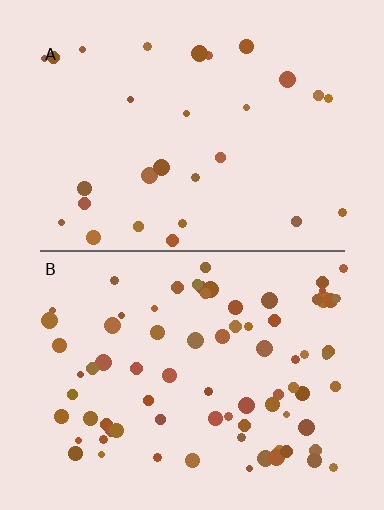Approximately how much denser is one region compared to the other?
Approximately 2.7× — region B over region A.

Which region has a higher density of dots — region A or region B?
B (the bottom).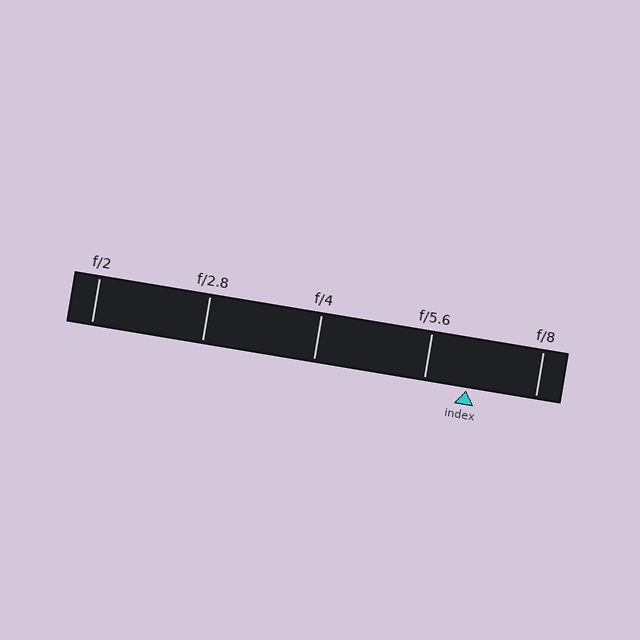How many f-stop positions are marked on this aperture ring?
There are 5 f-stop positions marked.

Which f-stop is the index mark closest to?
The index mark is closest to f/5.6.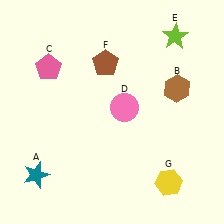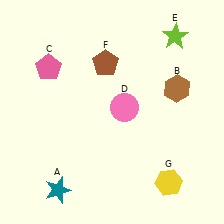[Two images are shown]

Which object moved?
The teal star (A) moved right.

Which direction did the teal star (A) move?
The teal star (A) moved right.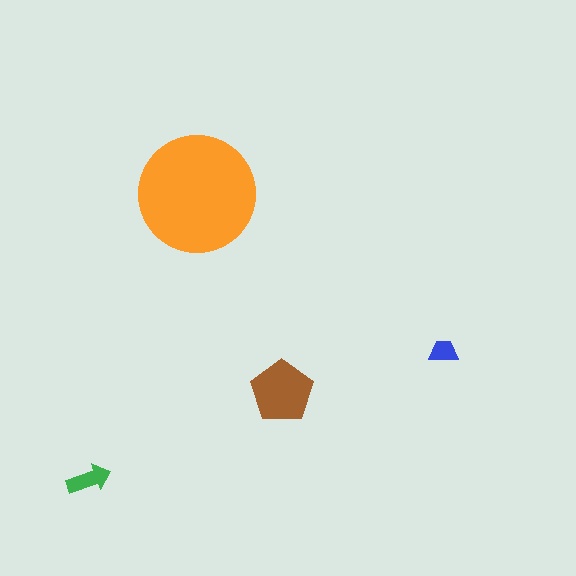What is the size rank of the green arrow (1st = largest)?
3rd.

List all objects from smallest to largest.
The blue trapezoid, the green arrow, the brown pentagon, the orange circle.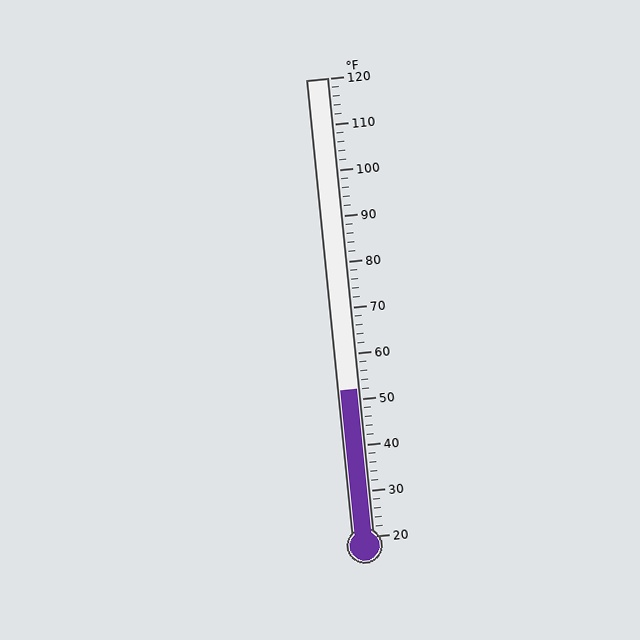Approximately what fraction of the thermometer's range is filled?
The thermometer is filled to approximately 30% of its range.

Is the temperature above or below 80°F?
The temperature is below 80°F.